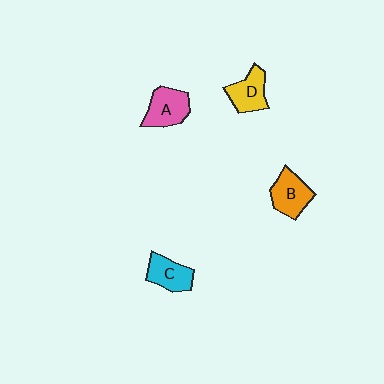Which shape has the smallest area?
Shape C (cyan).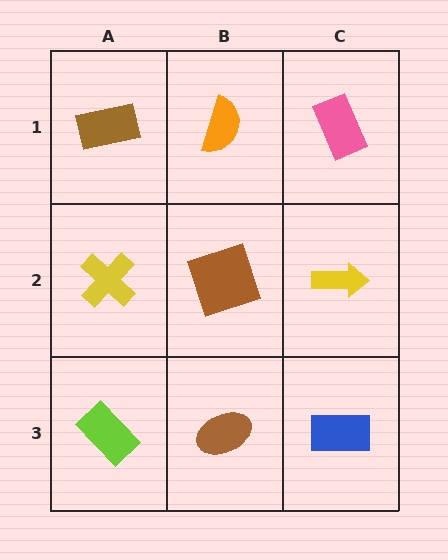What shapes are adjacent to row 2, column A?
A brown rectangle (row 1, column A), a lime rectangle (row 3, column A), a brown square (row 2, column B).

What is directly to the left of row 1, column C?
An orange semicircle.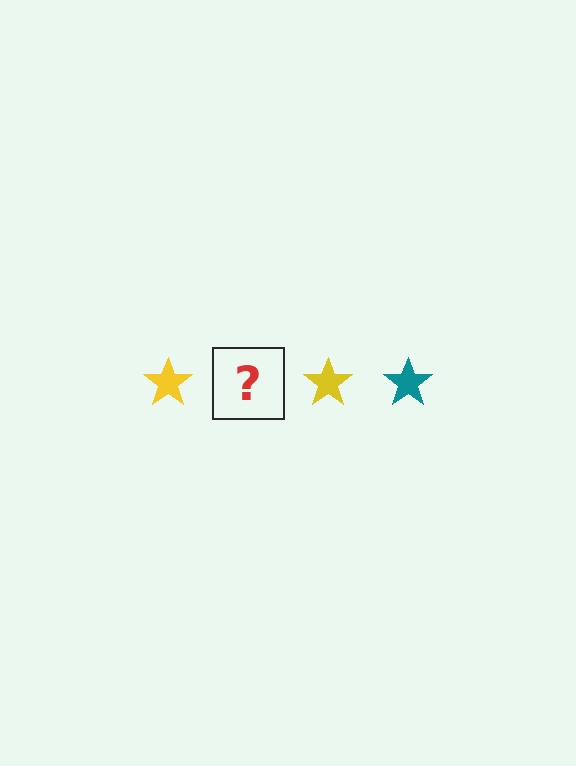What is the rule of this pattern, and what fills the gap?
The rule is that the pattern cycles through yellow, teal stars. The gap should be filled with a teal star.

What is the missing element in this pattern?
The missing element is a teal star.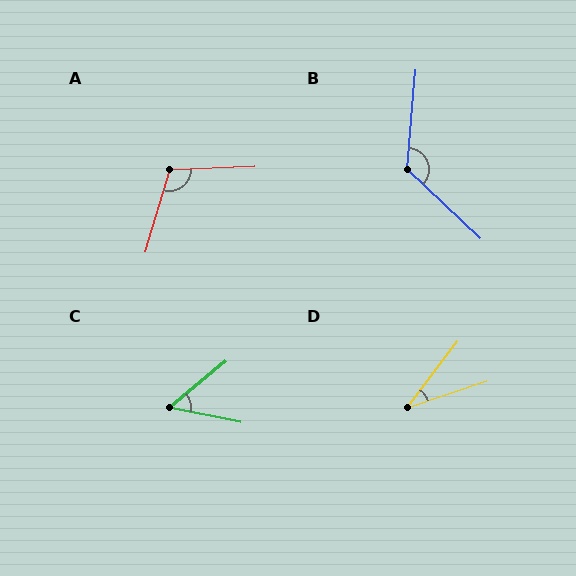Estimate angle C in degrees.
Approximately 51 degrees.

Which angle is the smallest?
D, at approximately 35 degrees.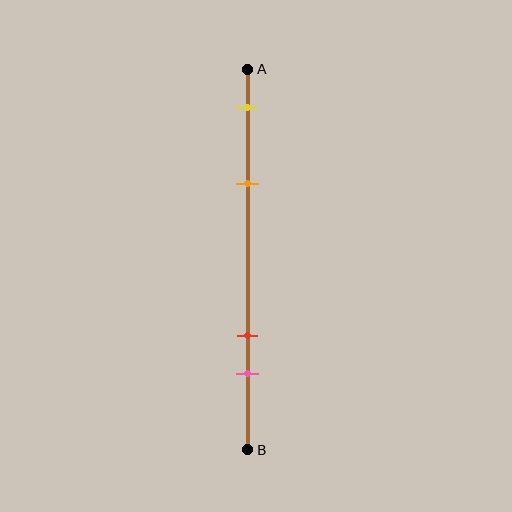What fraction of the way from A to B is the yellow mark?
The yellow mark is approximately 10% (0.1) of the way from A to B.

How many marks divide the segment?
There are 4 marks dividing the segment.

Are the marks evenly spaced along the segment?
No, the marks are not evenly spaced.